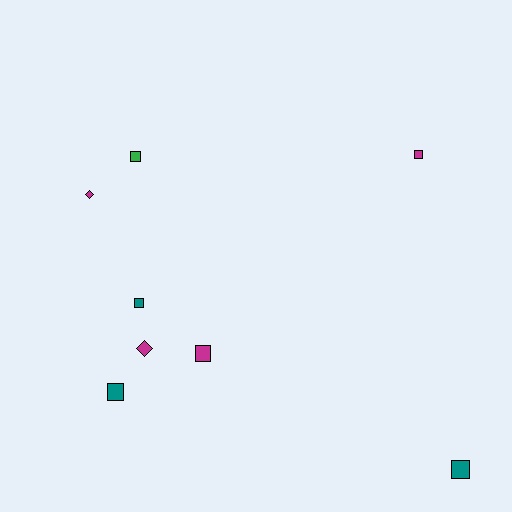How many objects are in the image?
There are 8 objects.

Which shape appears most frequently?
Square, with 6 objects.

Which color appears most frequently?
Magenta, with 4 objects.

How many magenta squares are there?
There are 2 magenta squares.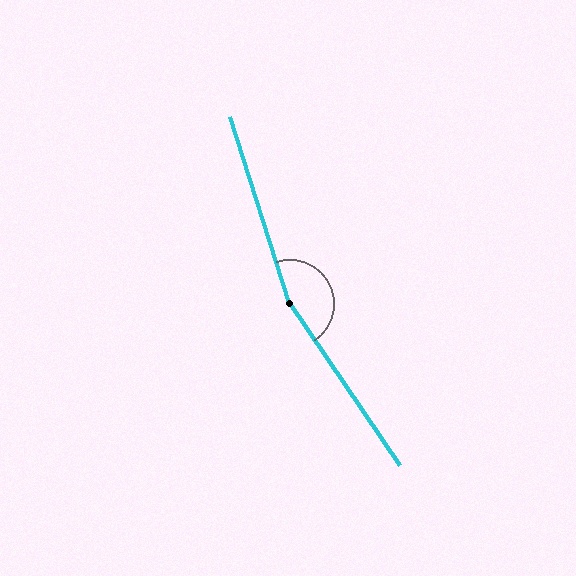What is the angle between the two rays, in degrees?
Approximately 164 degrees.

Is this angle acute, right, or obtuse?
It is obtuse.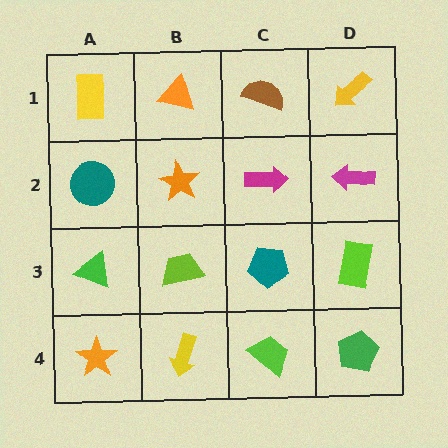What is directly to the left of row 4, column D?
A lime trapezoid.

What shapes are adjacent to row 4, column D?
A lime rectangle (row 3, column D), a lime trapezoid (row 4, column C).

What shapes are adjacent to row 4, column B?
A lime trapezoid (row 3, column B), an orange star (row 4, column A), a lime trapezoid (row 4, column C).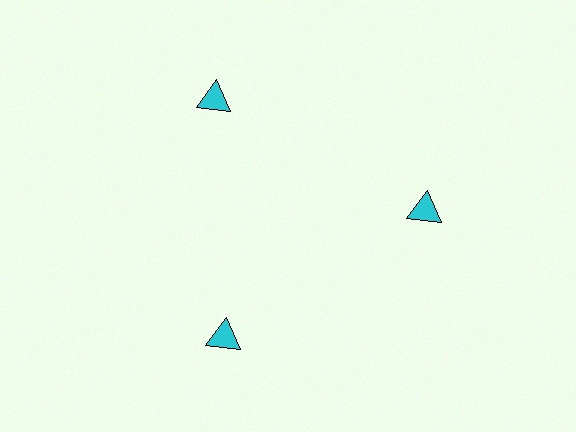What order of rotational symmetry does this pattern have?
This pattern has 3-fold rotational symmetry.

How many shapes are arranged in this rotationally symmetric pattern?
There are 3 shapes, arranged in 3 groups of 1.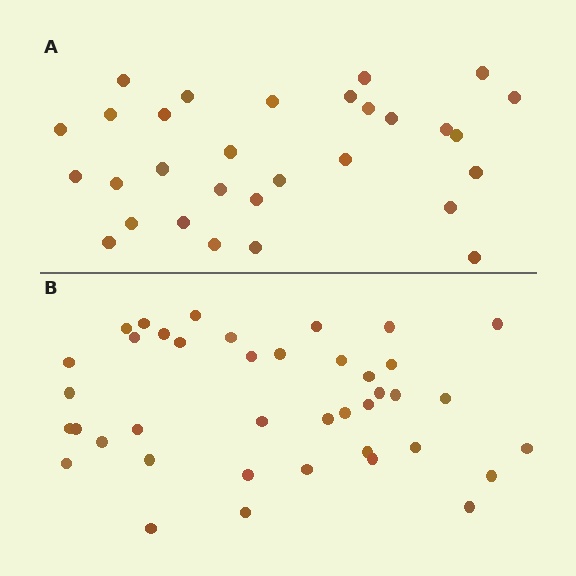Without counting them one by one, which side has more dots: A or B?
Region B (the bottom region) has more dots.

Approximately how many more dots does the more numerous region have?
Region B has roughly 10 or so more dots than region A.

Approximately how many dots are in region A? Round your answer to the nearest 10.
About 30 dots.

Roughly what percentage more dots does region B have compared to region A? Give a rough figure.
About 35% more.